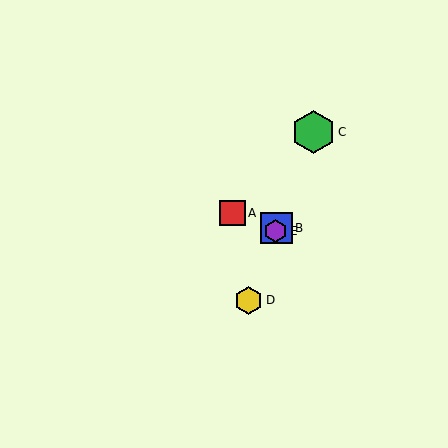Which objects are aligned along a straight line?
Objects B, C, D, E are aligned along a straight line.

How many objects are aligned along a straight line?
4 objects (B, C, D, E) are aligned along a straight line.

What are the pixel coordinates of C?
Object C is at (313, 132).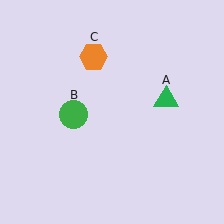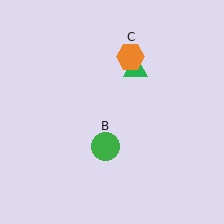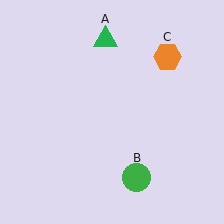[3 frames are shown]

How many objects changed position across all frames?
3 objects changed position: green triangle (object A), green circle (object B), orange hexagon (object C).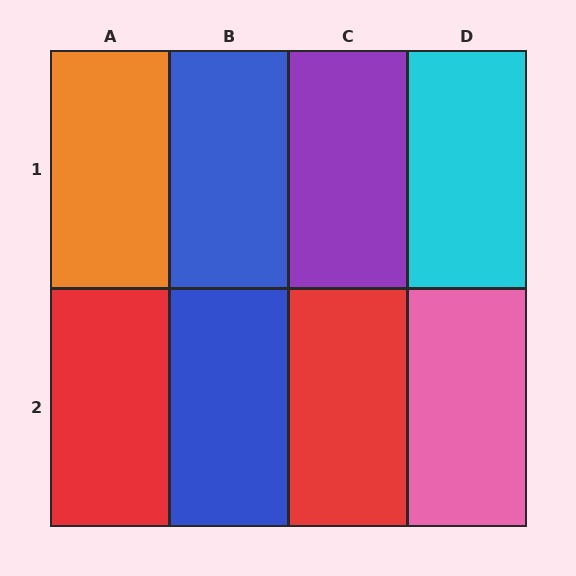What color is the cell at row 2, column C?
Red.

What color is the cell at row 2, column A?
Red.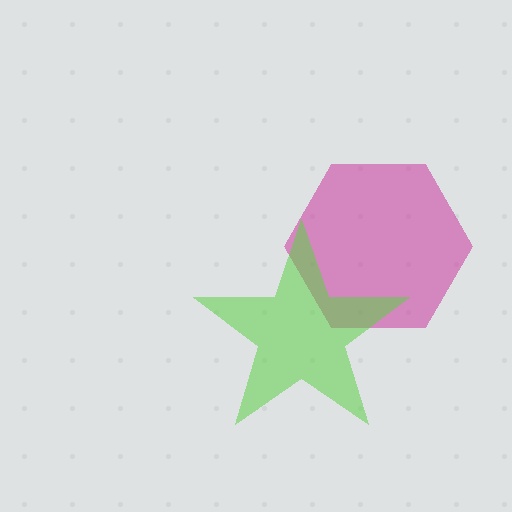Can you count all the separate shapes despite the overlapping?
Yes, there are 2 separate shapes.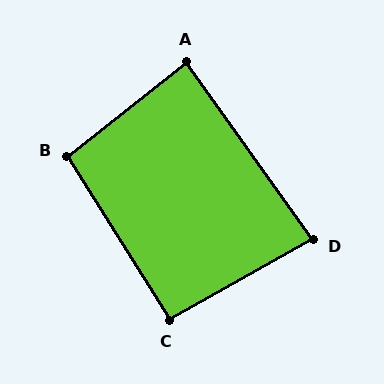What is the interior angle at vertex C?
Approximately 93 degrees (approximately right).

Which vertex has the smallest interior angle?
D, at approximately 84 degrees.